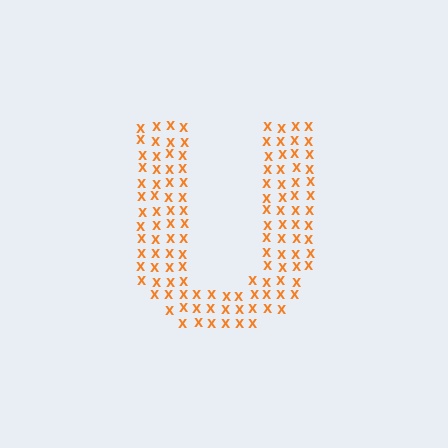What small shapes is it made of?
It is made of small letter X's.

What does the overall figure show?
The overall figure shows the letter U.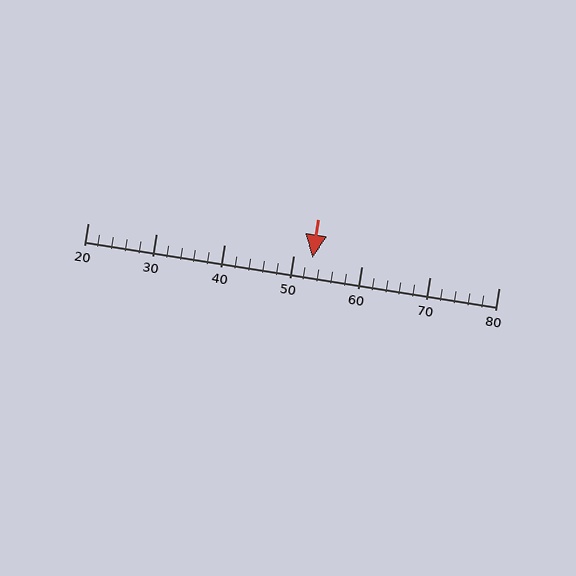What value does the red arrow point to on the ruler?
The red arrow points to approximately 53.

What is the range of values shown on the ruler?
The ruler shows values from 20 to 80.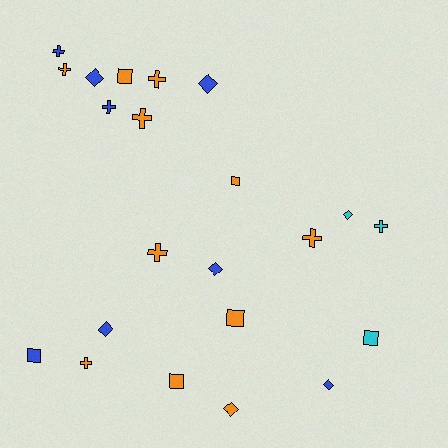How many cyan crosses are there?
There is 1 cyan cross.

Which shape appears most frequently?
Cross, with 9 objects.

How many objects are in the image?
There are 22 objects.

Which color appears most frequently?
Orange, with 11 objects.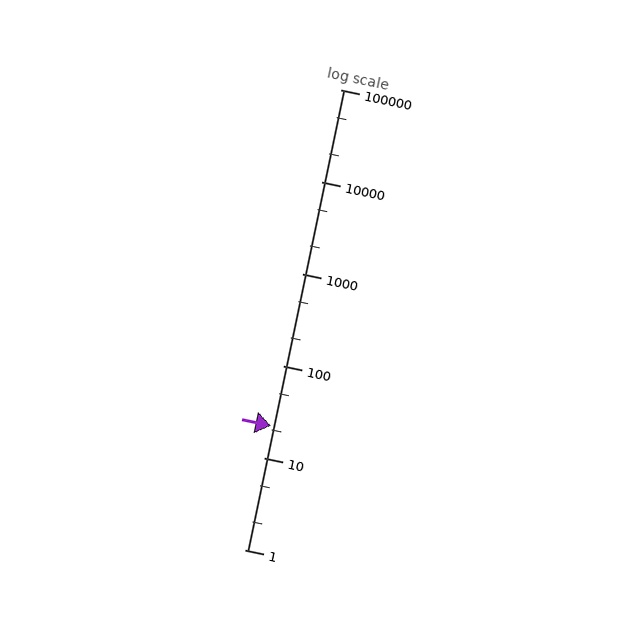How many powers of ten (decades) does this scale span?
The scale spans 5 decades, from 1 to 100000.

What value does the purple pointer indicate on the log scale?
The pointer indicates approximately 22.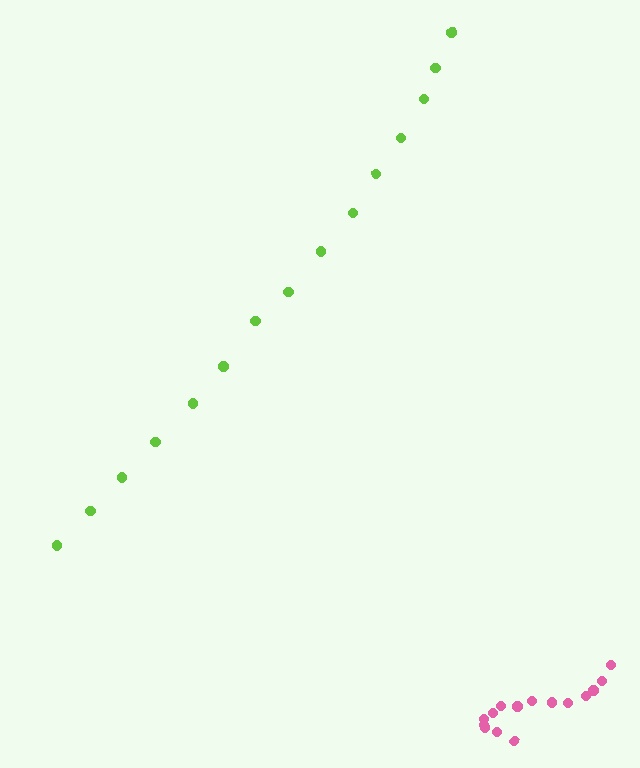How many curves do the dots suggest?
There are 2 distinct paths.